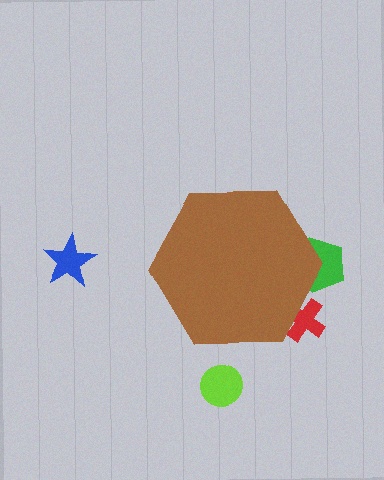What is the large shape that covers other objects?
A brown hexagon.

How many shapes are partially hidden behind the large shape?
2 shapes are partially hidden.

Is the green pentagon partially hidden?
Yes, the green pentagon is partially hidden behind the brown hexagon.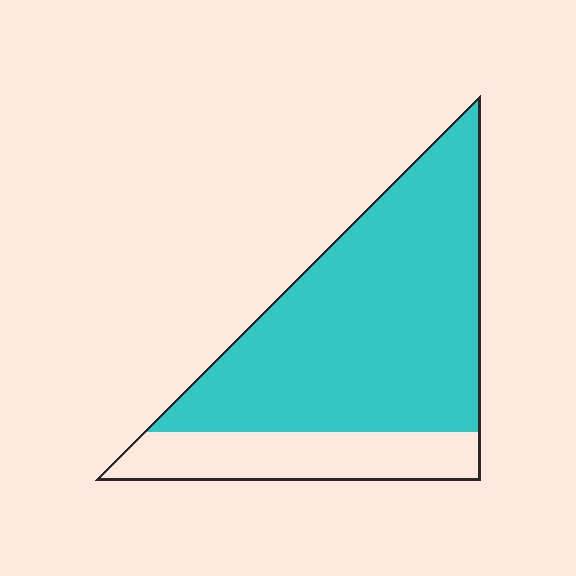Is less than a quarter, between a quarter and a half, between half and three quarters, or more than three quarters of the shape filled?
More than three quarters.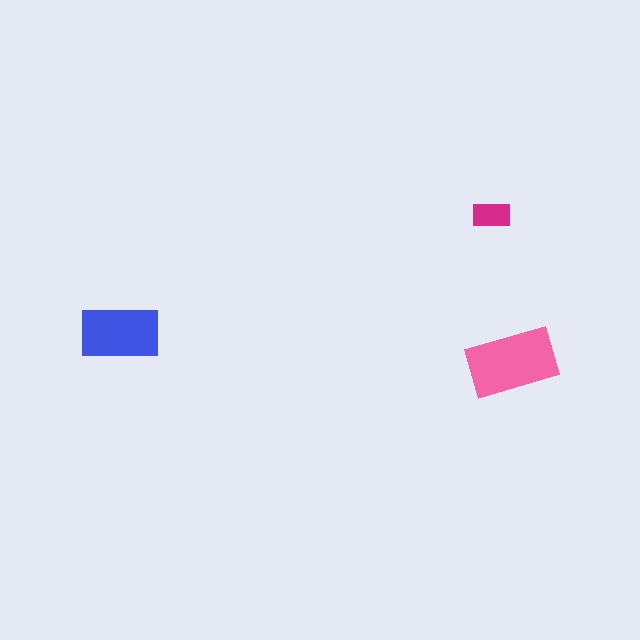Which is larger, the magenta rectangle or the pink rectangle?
The pink one.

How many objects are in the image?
There are 3 objects in the image.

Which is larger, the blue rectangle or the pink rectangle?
The pink one.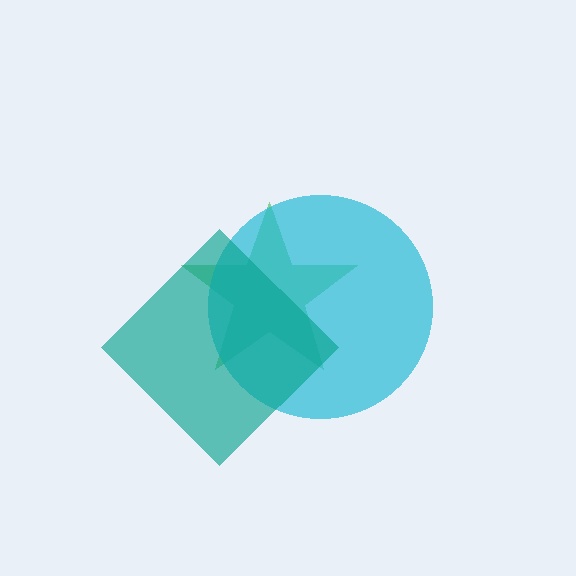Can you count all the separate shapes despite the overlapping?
Yes, there are 3 separate shapes.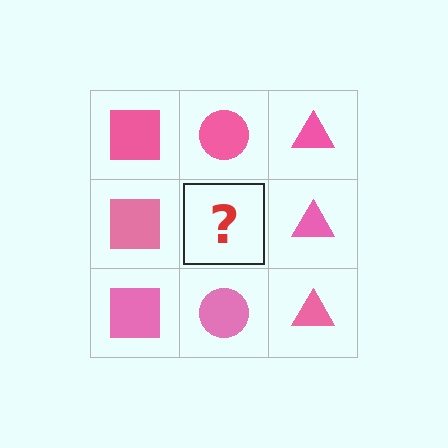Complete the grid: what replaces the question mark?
The question mark should be replaced with a pink circle.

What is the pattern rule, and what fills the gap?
The rule is that each column has a consistent shape. The gap should be filled with a pink circle.